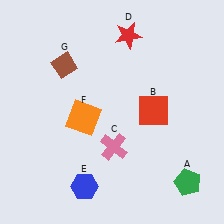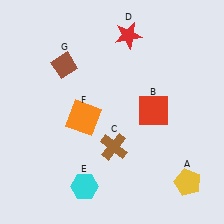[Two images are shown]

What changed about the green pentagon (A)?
In Image 1, A is green. In Image 2, it changed to yellow.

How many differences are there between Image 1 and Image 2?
There are 3 differences between the two images.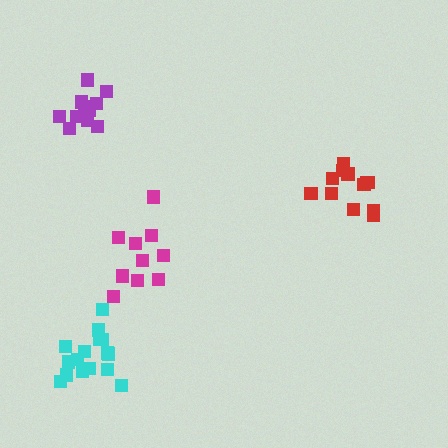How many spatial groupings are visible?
There are 4 spatial groupings.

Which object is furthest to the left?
The purple cluster is leftmost.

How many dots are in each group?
Group 1: 12 dots, Group 2: 10 dots, Group 3: 16 dots, Group 4: 11 dots (49 total).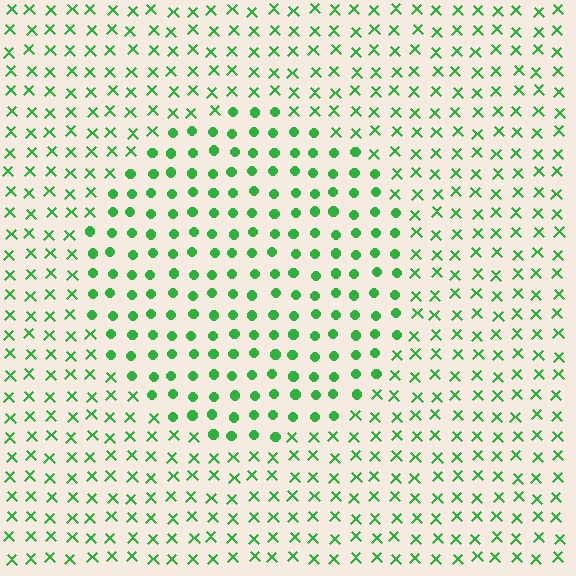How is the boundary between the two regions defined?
The boundary is defined by a change in element shape: circles inside vs. X marks outside. All elements share the same color and spacing.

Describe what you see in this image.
The image is filled with small green elements arranged in a uniform grid. A circle-shaped region contains circles, while the surrounding area contains X marks. The boundary is defined purely by the change in element shape.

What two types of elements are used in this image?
The image uses circles inside the circle region and X marks outside it.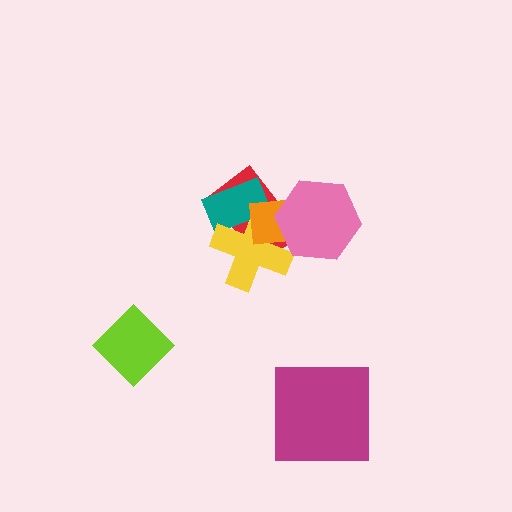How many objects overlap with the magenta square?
0 objects overlap with the magenta square.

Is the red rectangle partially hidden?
Yes, it is partially covered by another shape.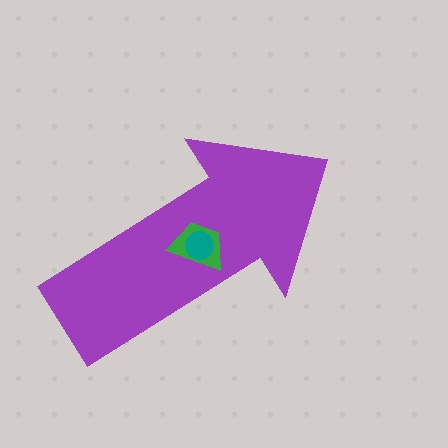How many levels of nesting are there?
3.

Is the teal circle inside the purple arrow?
Yes.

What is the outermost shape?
The purple arrow.